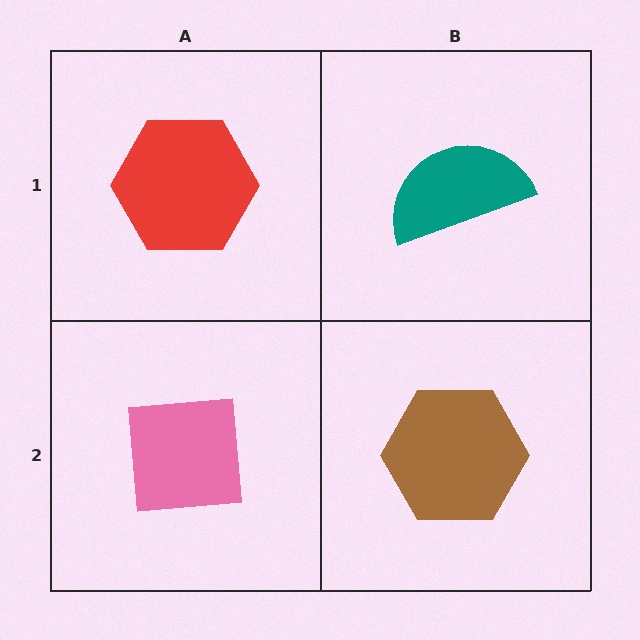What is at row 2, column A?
A pink square.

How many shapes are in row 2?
2 shapes.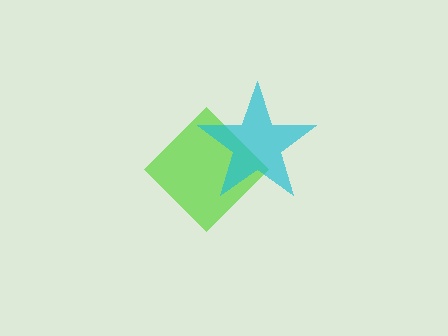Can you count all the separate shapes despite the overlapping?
Yes, there are 2 separate shapes.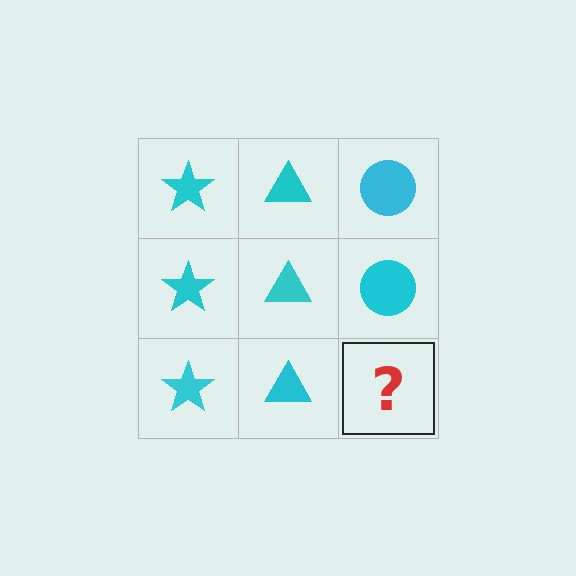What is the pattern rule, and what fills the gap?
The rule is that each column has a consistent shape. The gap should be filled with a cyan circle.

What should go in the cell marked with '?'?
The missing cell should contain a cyan circle.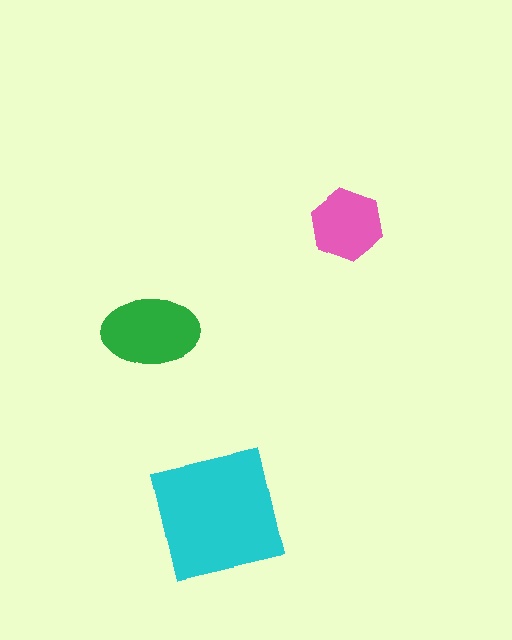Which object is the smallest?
The pink hexagon.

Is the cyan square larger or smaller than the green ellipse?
Larger.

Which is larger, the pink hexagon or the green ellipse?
The green ellipse.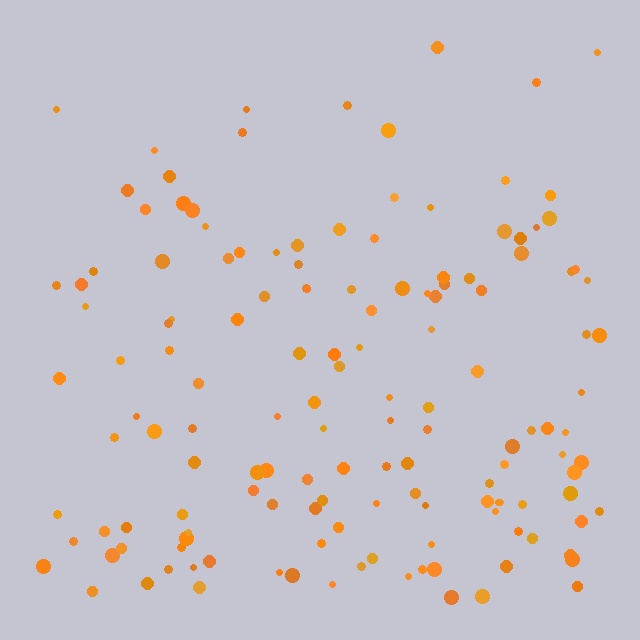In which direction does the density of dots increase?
From top to bottom, with the bottom side densest.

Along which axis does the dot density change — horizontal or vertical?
Vertical.